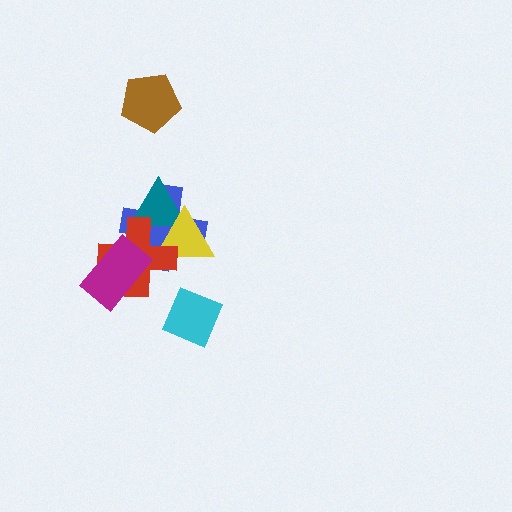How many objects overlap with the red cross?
4 objects overlap with the red cross.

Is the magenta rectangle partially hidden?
No, no other shape covers it.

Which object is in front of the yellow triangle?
The red cross is in front of the yellow triangle.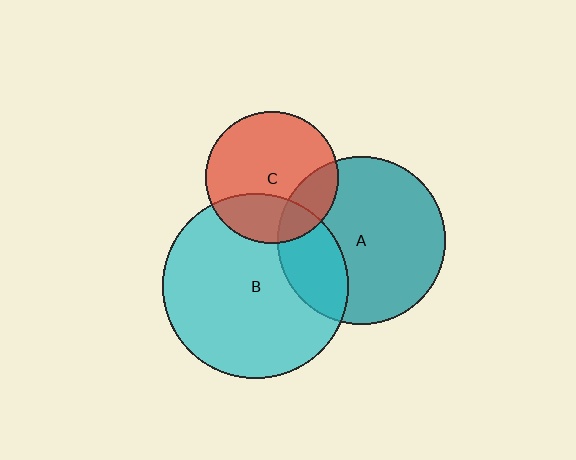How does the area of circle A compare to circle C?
Approximately 1.6 times.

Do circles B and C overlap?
Yes.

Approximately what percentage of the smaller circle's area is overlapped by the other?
Approximately 30%.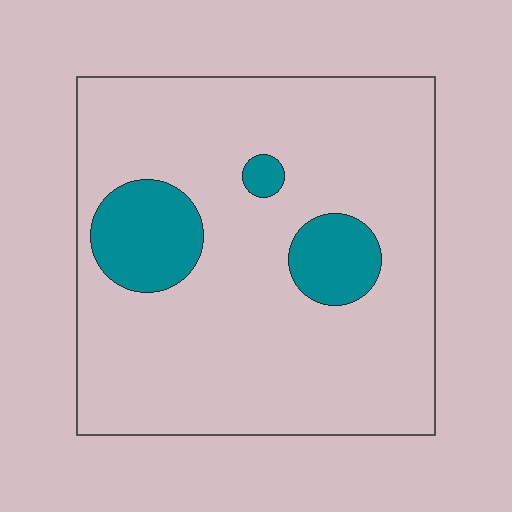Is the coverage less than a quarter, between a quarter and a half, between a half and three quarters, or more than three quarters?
Less than a quarter.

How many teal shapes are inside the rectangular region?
3.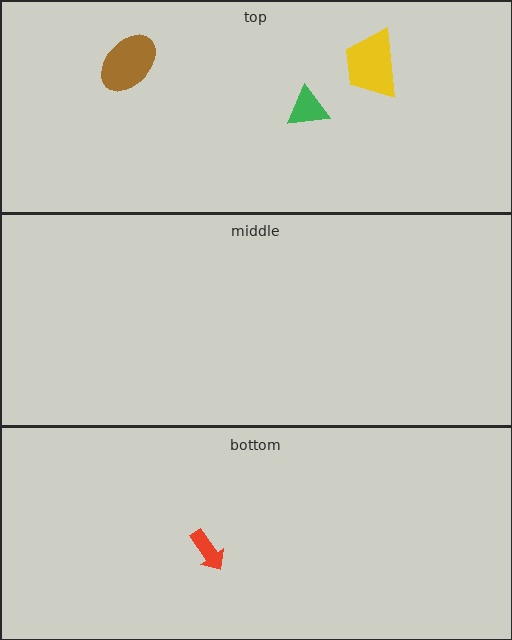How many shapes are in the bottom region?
1.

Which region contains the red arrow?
The bottom region.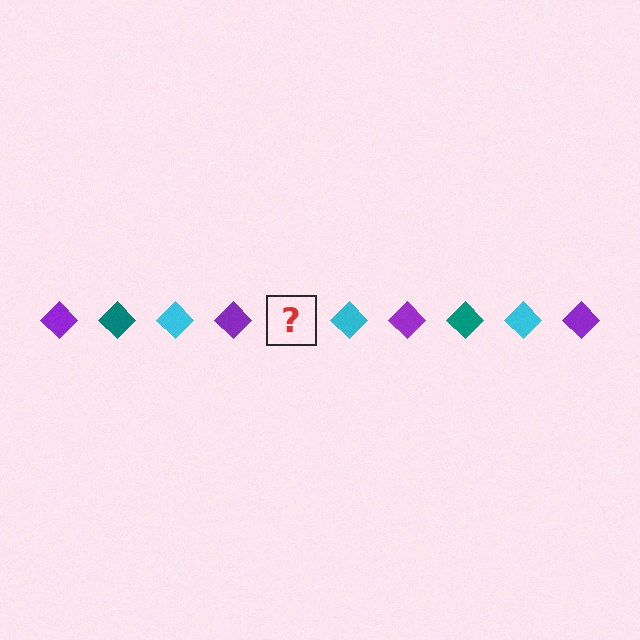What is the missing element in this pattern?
The missing element is a teal diamond.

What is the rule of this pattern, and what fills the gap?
The rule is that the pattern cycles through purple, teal, cyan diamonds. The gap should be filled with a teal diamond.